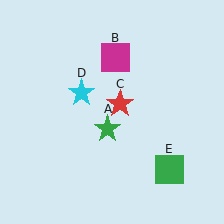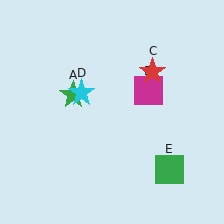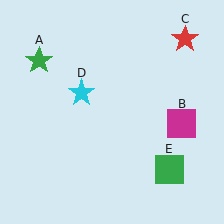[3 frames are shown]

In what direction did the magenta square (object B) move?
The magenta square (object B) moved down and to the right.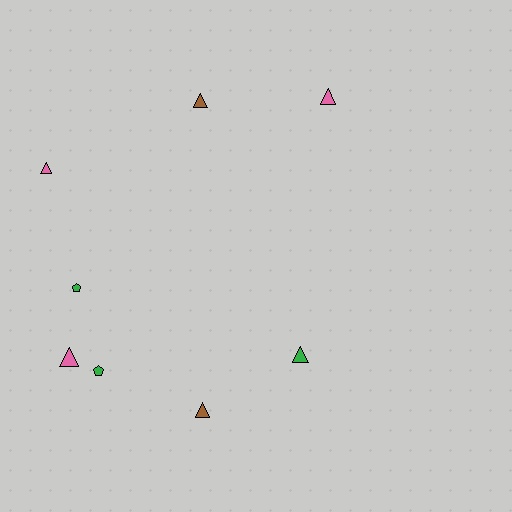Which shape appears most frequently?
Triangle, with 6 objects.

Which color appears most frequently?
Green, with 3 objects.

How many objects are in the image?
There are 8 objects.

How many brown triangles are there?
There are 2 brown triangles.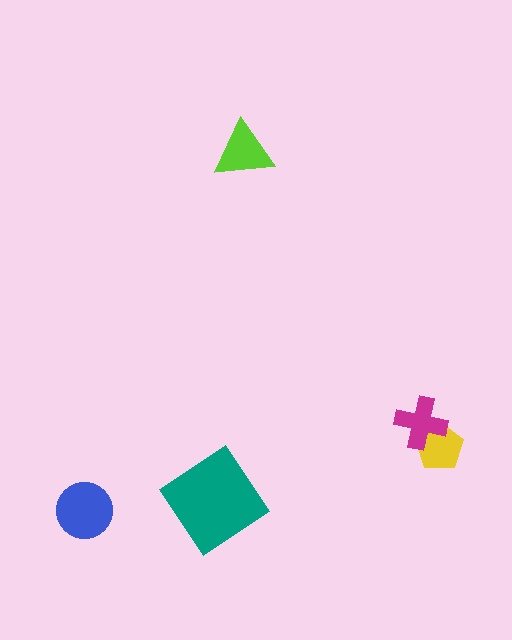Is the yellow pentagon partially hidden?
Yes, it is partially covered by another shape.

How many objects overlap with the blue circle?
0 objects overlap with the blue circle.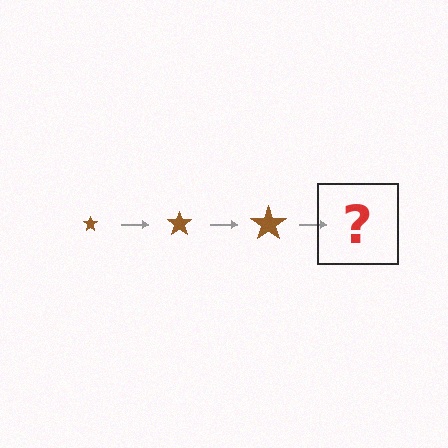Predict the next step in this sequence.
The next step is a brown star, larger than the previous one.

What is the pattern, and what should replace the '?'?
The pattern is that the star gets progressively larger each step. The '?' should be a brown star, larger than the previous one.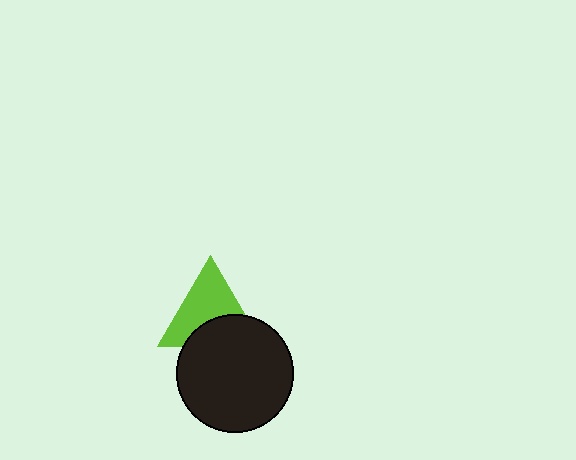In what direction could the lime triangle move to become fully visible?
The lime triangle could move up. That would shift it out from behind the black circle entirely.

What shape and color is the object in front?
The object in front is a black circle.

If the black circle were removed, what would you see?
You would see the complete lime triangle.